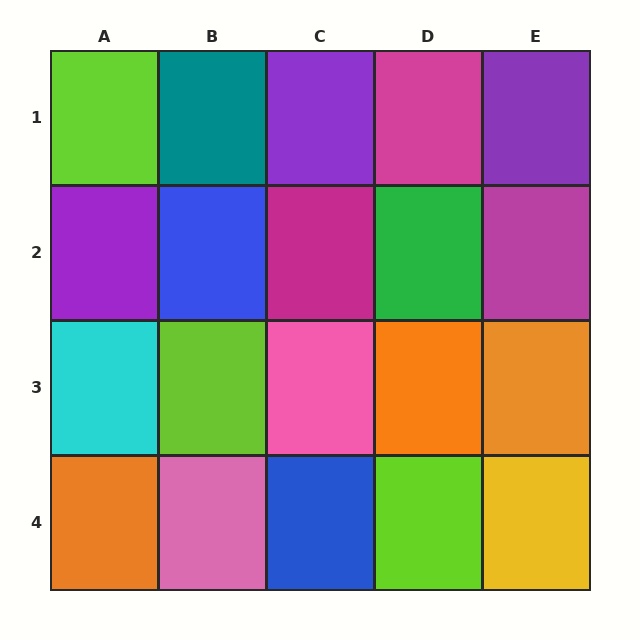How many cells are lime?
3 cells are lime.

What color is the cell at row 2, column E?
Magenta.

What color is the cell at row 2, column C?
Magenta.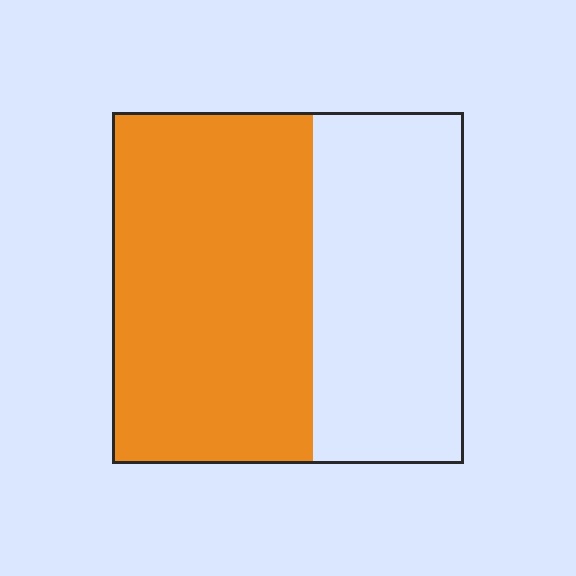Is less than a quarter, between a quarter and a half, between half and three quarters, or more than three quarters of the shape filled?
Between half and three quarters.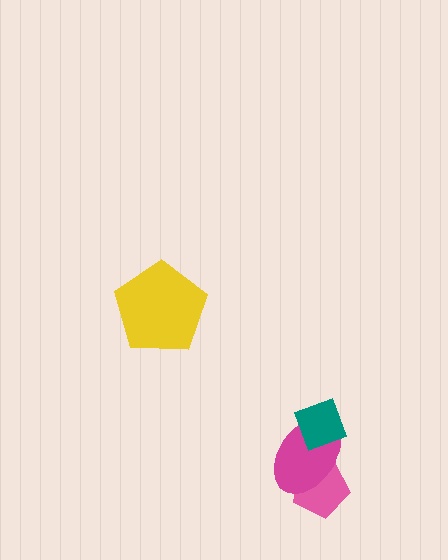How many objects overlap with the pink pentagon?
1 object overlaps with the pink pentagon.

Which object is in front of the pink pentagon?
The magenta ellipse is in front of the pink pentagon.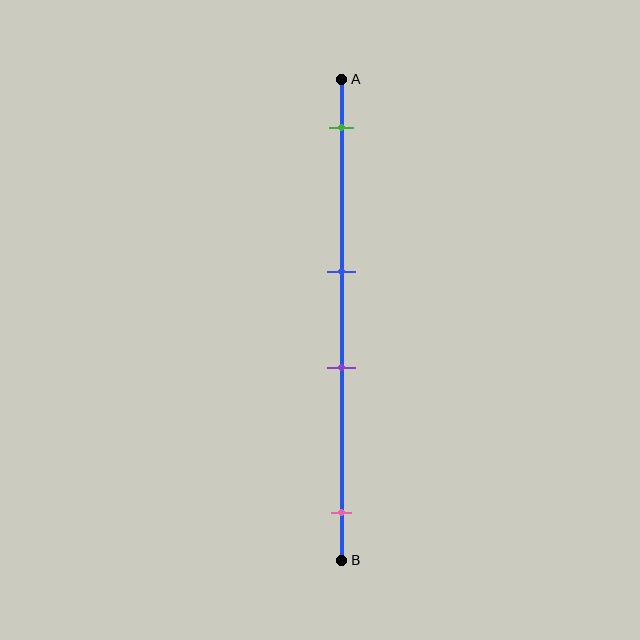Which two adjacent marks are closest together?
The blue and purple marks are the closest adjacent pair.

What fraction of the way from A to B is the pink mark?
The pink mark is approximately 90% (0.9) of the way from A to B.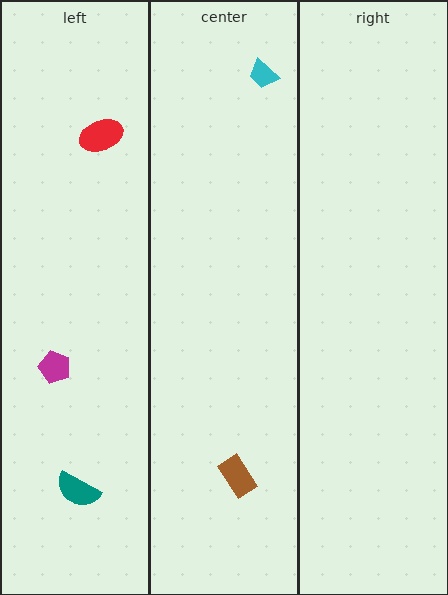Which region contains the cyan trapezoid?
The center region.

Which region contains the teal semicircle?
The left region.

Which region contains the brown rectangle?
The center region.